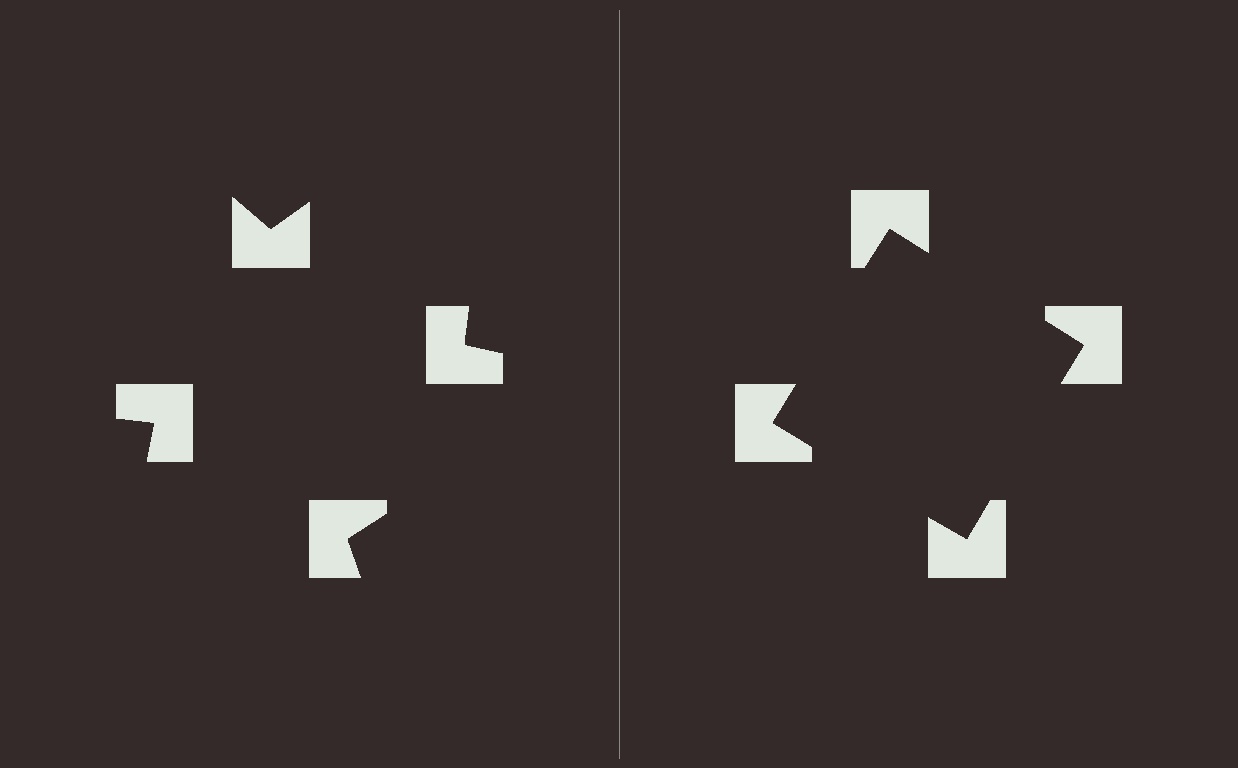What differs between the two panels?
The notched squares are positioned identically on both sides; only the wedge orientations differ. On the right they align to a square; on the left they are misaligned.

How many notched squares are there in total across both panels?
8 — 4 on each side.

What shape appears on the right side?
An illusory square.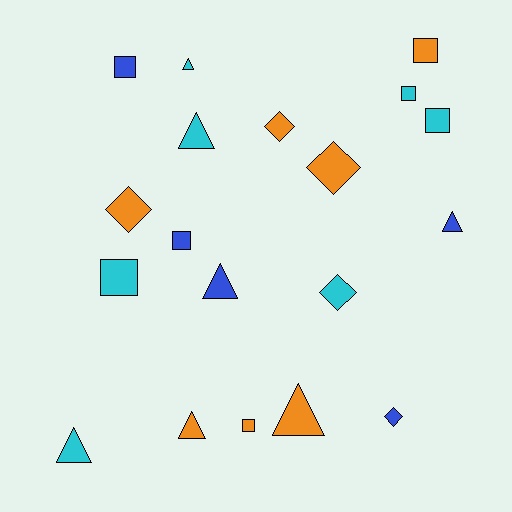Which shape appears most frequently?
Triangle, with 7 objects.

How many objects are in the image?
There are 19 objects.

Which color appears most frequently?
Cyan, with 7 objects.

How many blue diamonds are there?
There is 1 blue diamond.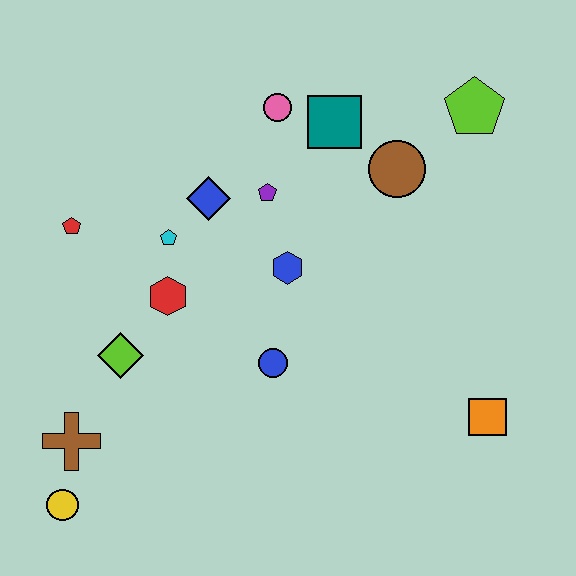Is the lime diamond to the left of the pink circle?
Yes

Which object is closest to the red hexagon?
The cyan pentagon is closest to the red hexagon.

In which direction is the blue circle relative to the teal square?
The blue circle is below the teal square.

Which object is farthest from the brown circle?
The yellow circle is farthest from the brown circle.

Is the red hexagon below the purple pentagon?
Yes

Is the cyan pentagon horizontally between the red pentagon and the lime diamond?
No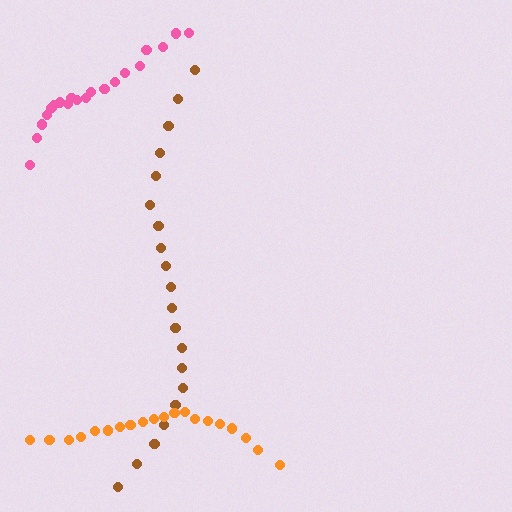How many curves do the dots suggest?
There are 3 distinct paths.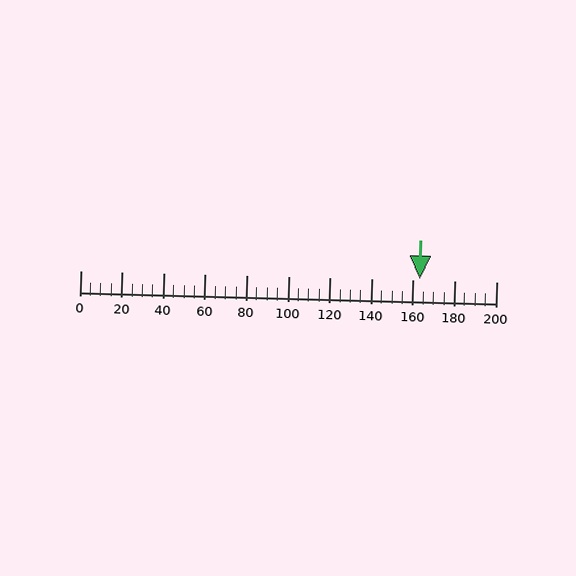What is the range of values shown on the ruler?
The ruler shows values from 0 to 200.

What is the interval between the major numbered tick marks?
The major tick marks are spaced 20 units apart.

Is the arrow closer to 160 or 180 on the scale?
The arrow is closer to 160.